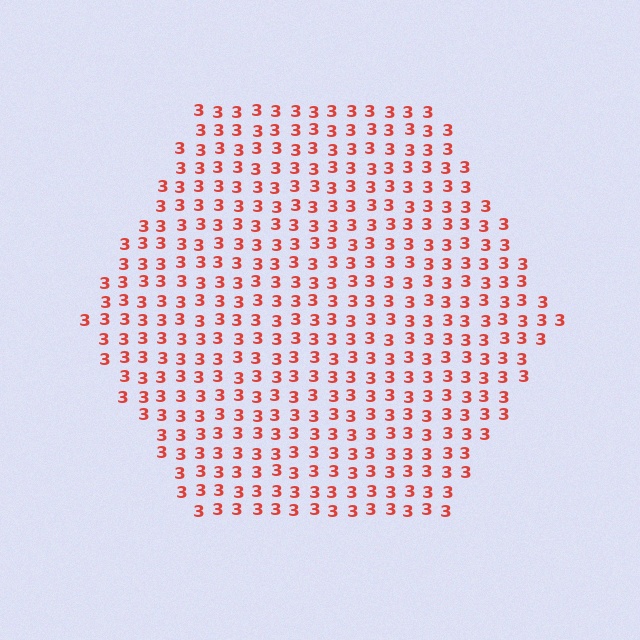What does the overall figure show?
The overall figure shows a hexagon.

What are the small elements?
The small elements are digit 3's.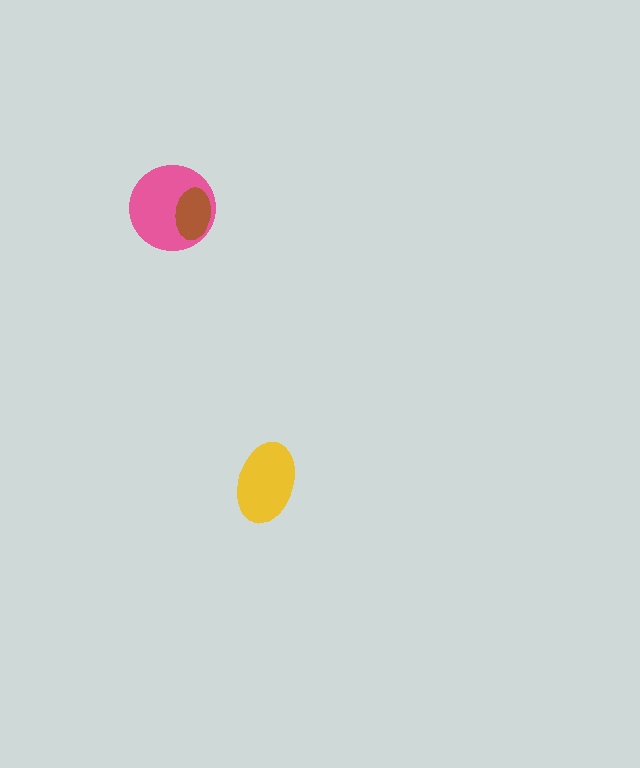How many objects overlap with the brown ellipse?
1 object overlaps with the brown ellipse.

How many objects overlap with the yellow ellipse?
0 objects overlap with the yellow ellipse.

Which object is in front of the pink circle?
The brown ellipse is in front of the pink circle.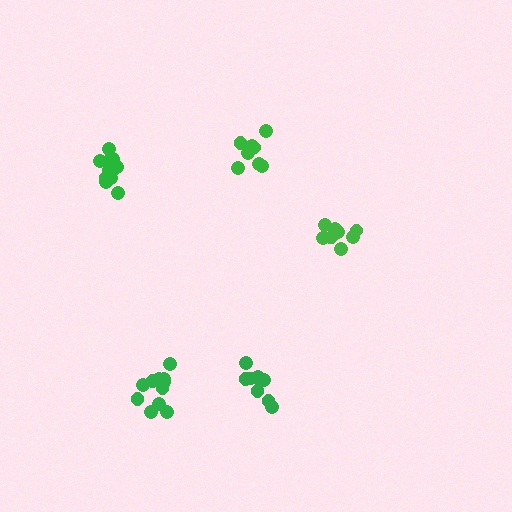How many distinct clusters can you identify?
There are 5 distinct clusters.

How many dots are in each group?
Group 1: 12 dots, Group 2: 9 dots, Group 3: 8 dots, Group 4: 12 dots, Group 5: 8 dots (49 total).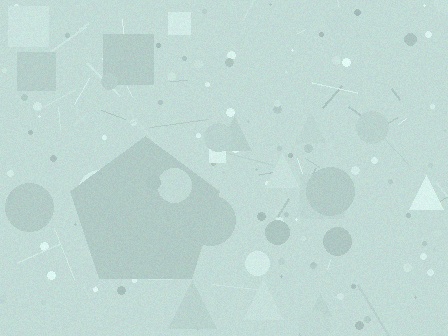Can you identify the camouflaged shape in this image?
The camouflaged shape is a pentagon.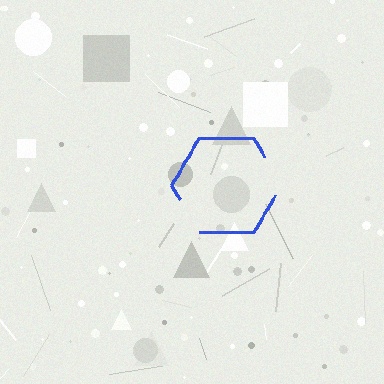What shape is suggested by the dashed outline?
The dashed outline suggests a hexagon.